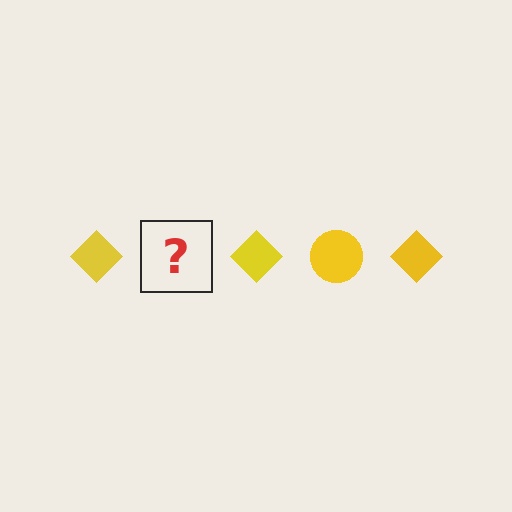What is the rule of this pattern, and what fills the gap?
The rule is that the pattern cycles through diamond, circle shapes in yellow. The gap should be filled with a yellow circle.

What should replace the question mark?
The question mark should be replaced with a yellow circle.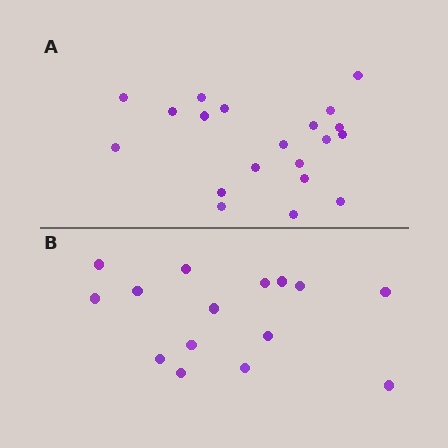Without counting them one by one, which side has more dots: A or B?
Region A (the top region) has more dots.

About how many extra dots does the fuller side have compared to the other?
Region A has about 5 more dots than region B.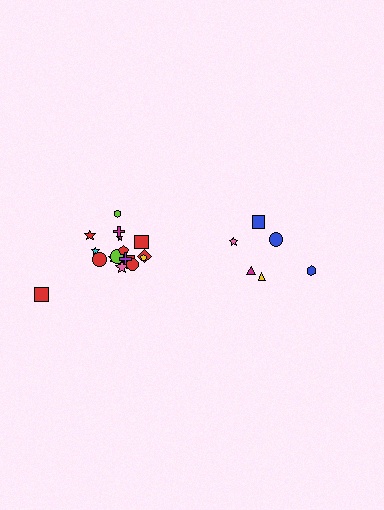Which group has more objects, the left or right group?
The left group.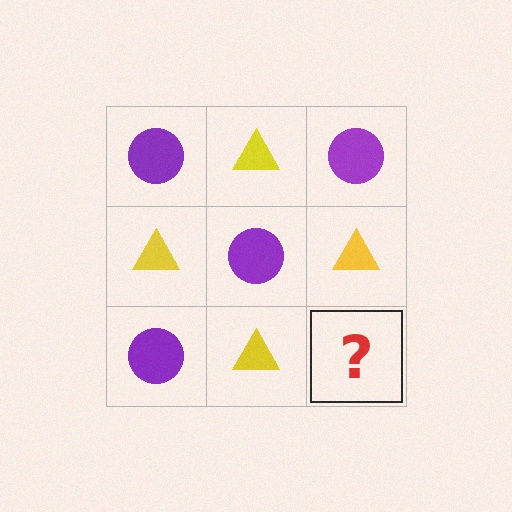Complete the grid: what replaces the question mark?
The question mark should be replaced with a purple circle.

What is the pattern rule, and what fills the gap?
The rule is that it alternates purple circle and yellow triangle in a checkerboard pattern. The gap should be filled with a purple circle.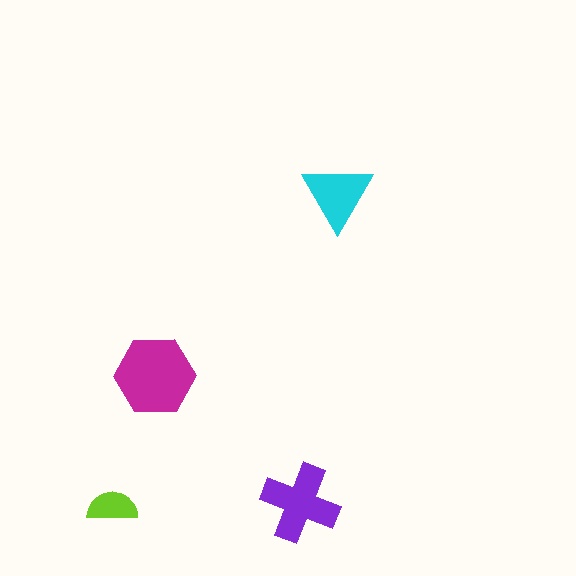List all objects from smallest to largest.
The lime semicircle, the cyan triangle, the purple cross, the magenta hexagon.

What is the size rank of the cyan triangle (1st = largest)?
3rd.